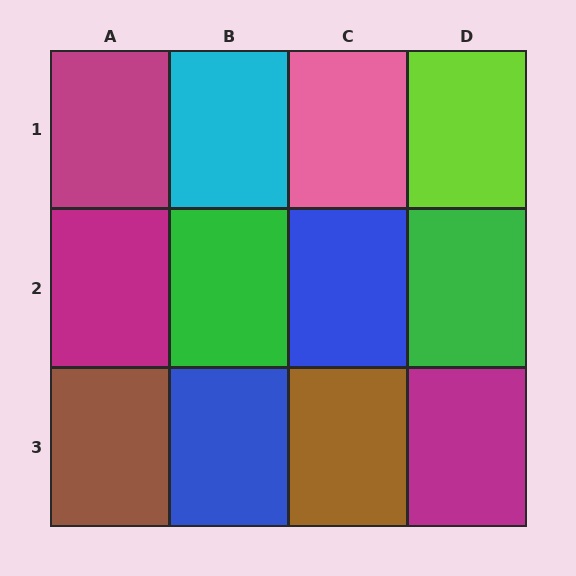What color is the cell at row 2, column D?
Green.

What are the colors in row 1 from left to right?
Magenta, cyan, pink, lime.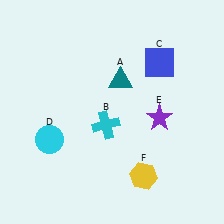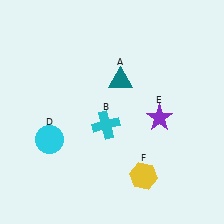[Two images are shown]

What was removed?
The blue square (C) was removed in Image 2.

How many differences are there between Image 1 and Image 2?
There is 1 difference between the two images.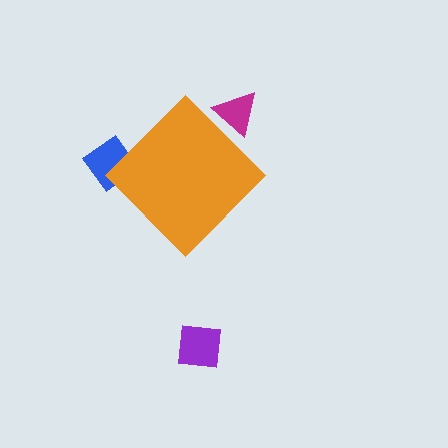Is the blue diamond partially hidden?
Yes, the blue diamond is partially hidden behind the orange diamond.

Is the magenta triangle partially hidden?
Yes, the magenta triangle is partially hidden behind the orange diamond.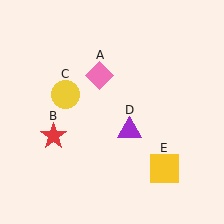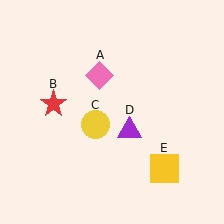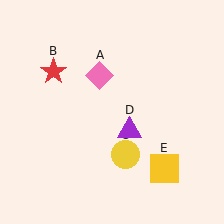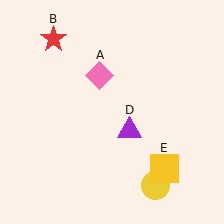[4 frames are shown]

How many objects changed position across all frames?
2 objects changed position: red star (object B), yellow circle (object C).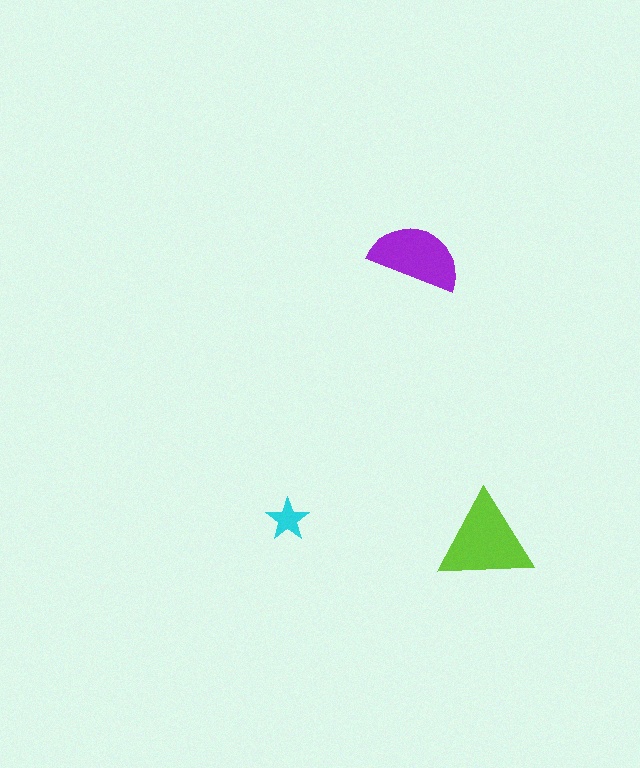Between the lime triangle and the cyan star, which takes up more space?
The lime triangle.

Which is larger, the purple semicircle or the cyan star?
The purple semicircle.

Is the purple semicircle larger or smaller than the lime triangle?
Smaller.